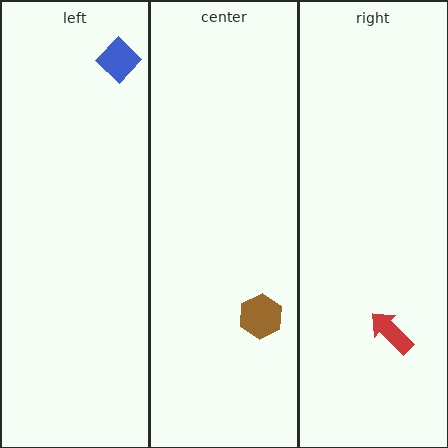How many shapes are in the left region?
1.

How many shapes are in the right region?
1.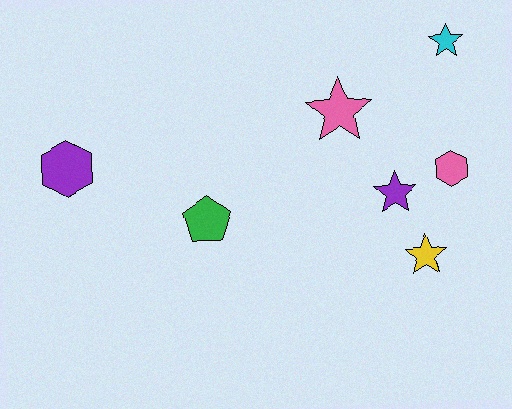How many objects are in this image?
There are 7 objects.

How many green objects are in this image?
There is 1 green object.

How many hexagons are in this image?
There are 2 hexagons.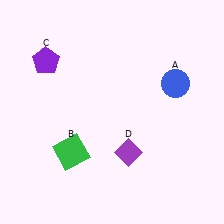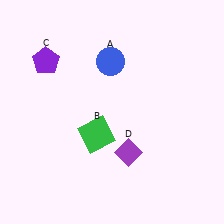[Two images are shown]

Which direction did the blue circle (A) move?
The blue circle (A) moved left.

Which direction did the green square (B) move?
The green square (B) moved right.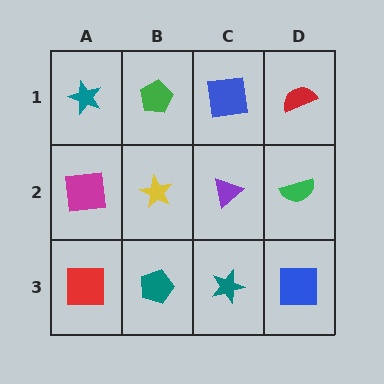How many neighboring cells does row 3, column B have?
3.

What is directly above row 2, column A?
A teal star.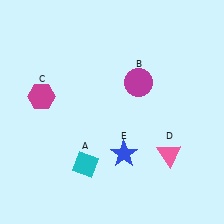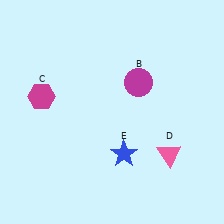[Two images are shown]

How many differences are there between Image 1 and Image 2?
There is 1 difference between the two images.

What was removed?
The cyan diamond (A) was removed in Image 2.